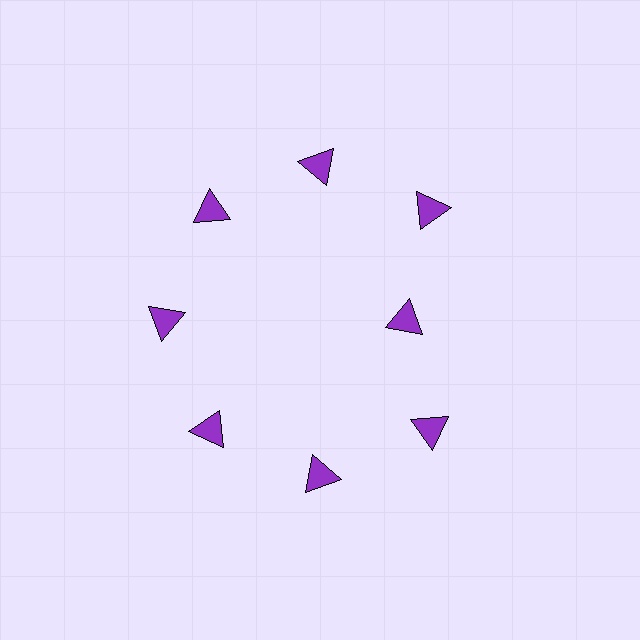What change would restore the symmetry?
The symmetry would be restored by moving it outward, back onto the ring so that all 8 triangles sit at equal angles and equal distance from the center.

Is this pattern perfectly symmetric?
No. The 8 purple triangles are arranged in a ring, but one element near the 3 o'clock position is pulled inward toward the center, breaking the 8-fold rotational symmetry.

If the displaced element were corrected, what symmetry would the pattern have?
It would have 8-fold rotational symmetry — the pattern would map onto itself every 45 degrees.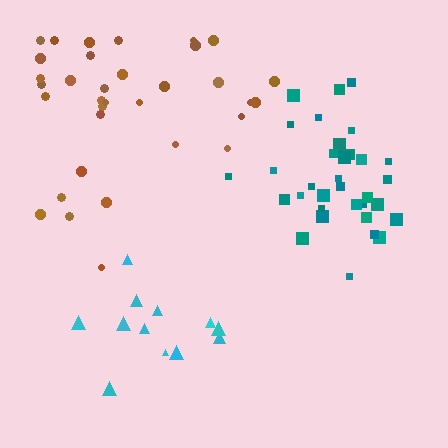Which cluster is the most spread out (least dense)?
Brown.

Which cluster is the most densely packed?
Teal.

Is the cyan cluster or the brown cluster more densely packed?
Cyan.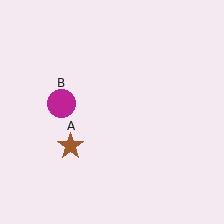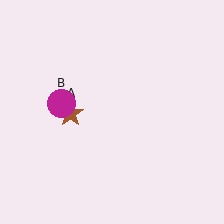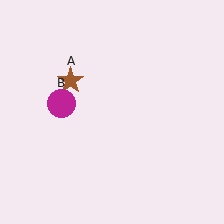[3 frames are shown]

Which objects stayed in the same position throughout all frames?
Magenta circle (object B) remained stationary.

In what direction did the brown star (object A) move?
The brown star (object A) moved up.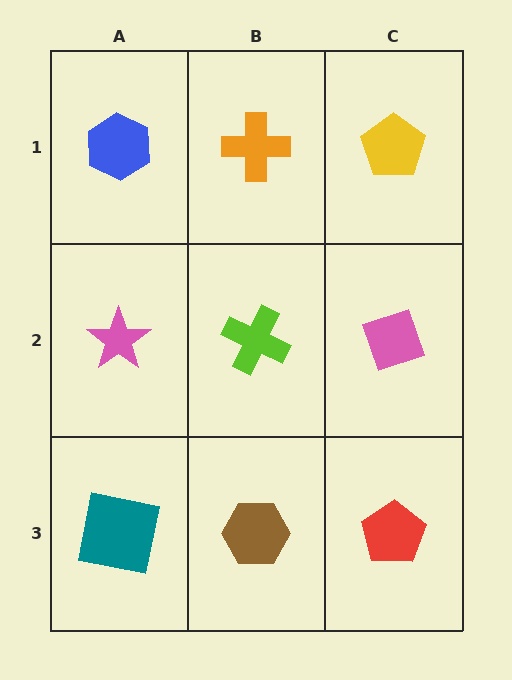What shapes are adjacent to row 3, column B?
A lime cross (row 2, column B), a teal square (row 3, column A), a red pentagon (row 3, column C).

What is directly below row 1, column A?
A pink star.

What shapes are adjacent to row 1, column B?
A lime cross (row 2, column B), a blue hexagon (row 1, column A), a yellow pentagon (row 1, column C).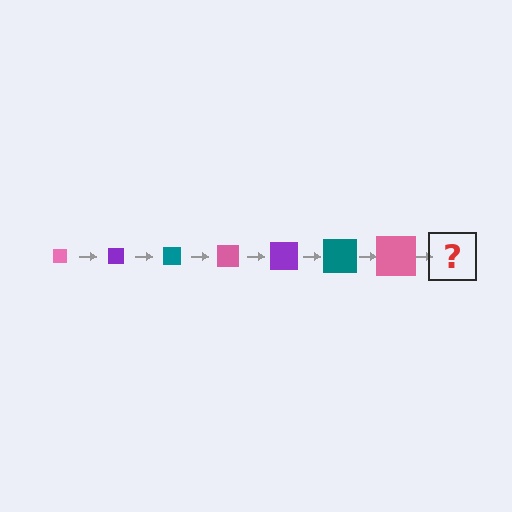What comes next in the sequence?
The next element should be a purple square, larger than the previous one.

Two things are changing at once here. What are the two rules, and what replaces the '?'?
The two rules are that the square grows larger each step and the color cycles through pink, purple, and teal. The '?' should be a purple square, larger than the previous one.